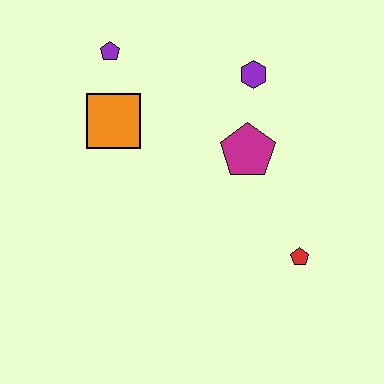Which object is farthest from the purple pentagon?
The red pentagon is farthest from the purple pentagon.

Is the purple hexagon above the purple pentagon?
No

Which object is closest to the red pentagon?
The magenta pentagon is closest to the red pentagon.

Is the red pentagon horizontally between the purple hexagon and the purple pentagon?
No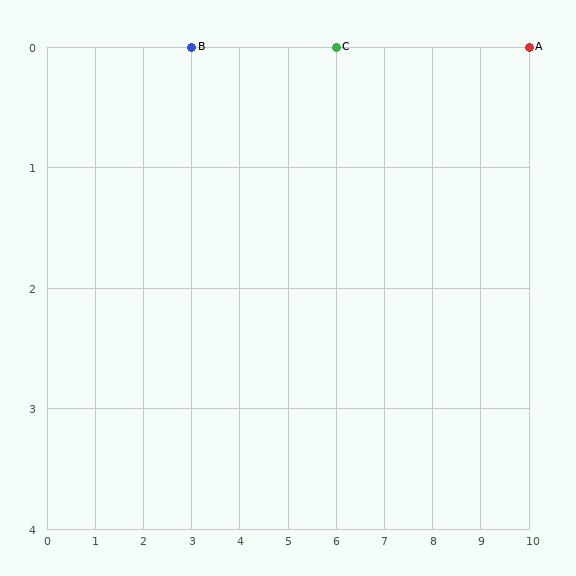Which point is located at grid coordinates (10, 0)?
Point A is at (10, 0).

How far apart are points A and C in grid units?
Points A and C are 4 columns apart.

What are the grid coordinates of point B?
Point B is at grid coordinates (3, 0).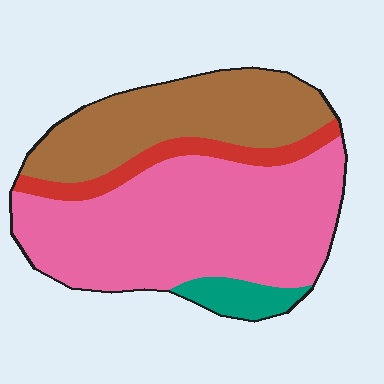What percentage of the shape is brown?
Brown covers roughly 30% of the shape.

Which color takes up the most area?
Pink, at roughly 55%.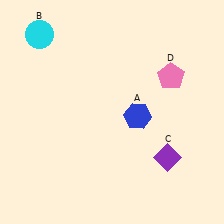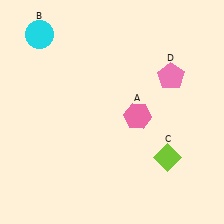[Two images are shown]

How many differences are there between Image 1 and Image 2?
There are 2 differences between the two images.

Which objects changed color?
A changed from blue to pink. C changed from purple to lime.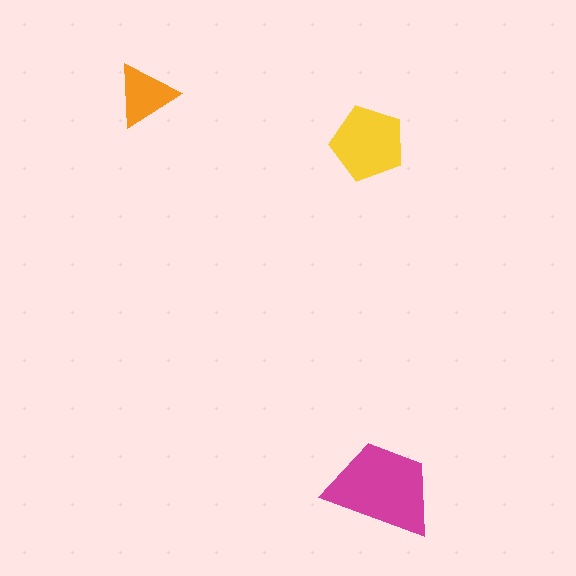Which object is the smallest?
The orange triangle.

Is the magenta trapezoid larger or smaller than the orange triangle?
Larger.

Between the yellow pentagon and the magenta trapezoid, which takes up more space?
The magenta trapezoid.